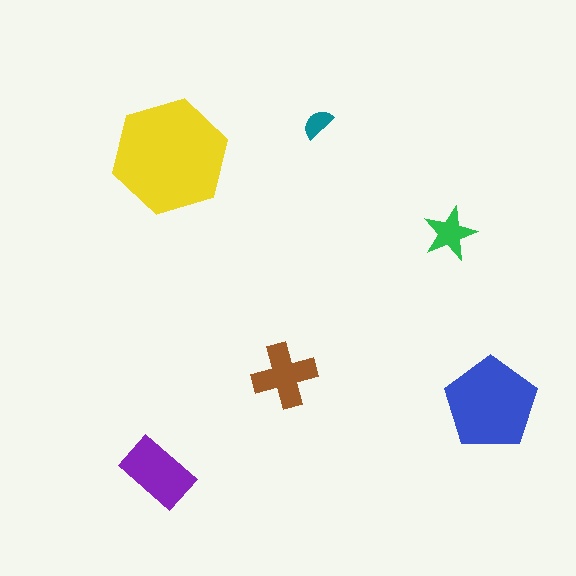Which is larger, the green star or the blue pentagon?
The blue pentagon.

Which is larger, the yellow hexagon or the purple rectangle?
The yellow hexagon.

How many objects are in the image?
There are 6 objects in the image.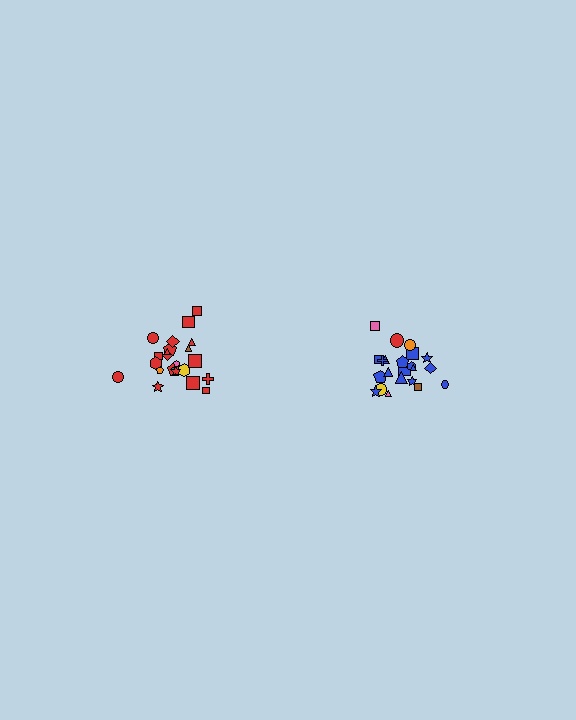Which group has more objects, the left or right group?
The left group.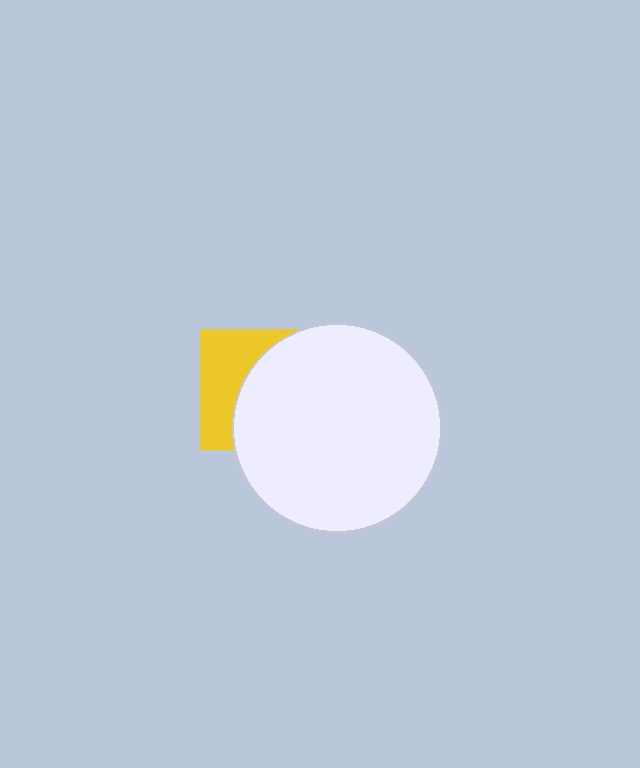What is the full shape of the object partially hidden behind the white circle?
The partially hidden object is a yellow square.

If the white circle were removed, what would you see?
You would see the complete yellow square.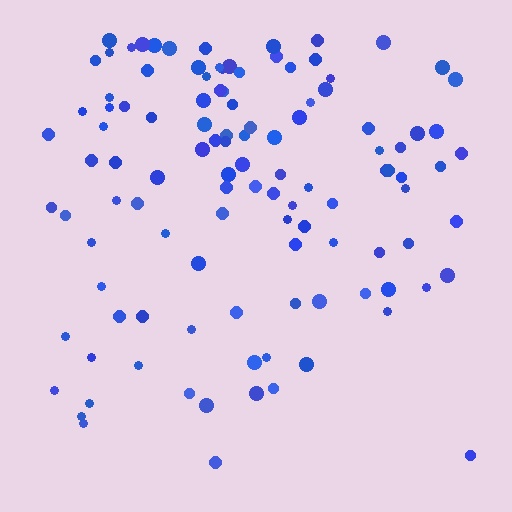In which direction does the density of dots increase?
From bottom to top, with the top side densest.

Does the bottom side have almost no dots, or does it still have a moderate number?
Still a moderate number, just noticeably fewer than the top.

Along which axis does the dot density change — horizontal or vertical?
Vertical.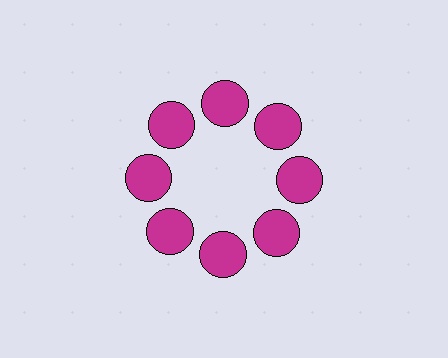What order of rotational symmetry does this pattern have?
This pattern has 8-fold rotational symmetry.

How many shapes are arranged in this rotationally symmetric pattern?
There are 8 shapes, arranged in 8 groups of 1.